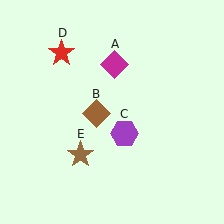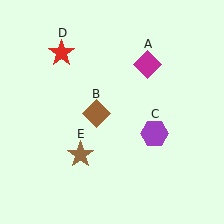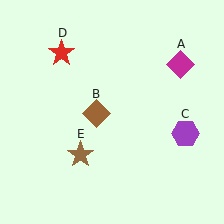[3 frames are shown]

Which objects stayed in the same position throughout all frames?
Brown diamond (object B) and red star (object D) and brown star (object E) remained stationary.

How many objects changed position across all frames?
2 objects changed position: magenta diamond (object A), purple hexagon (object C).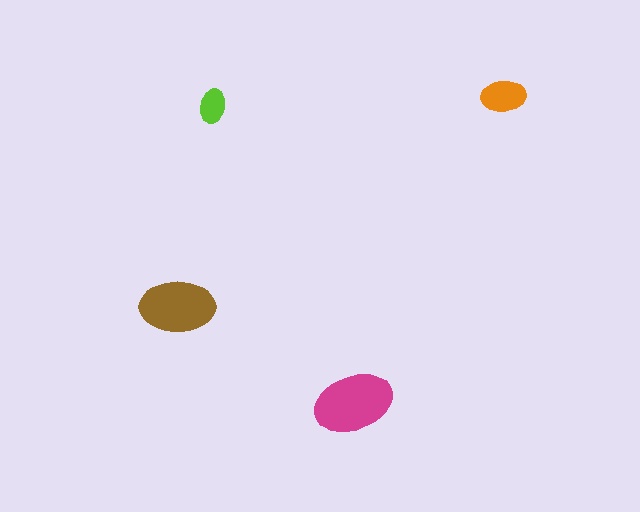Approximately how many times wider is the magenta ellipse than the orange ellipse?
About 2 times wider.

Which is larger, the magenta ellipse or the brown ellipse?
The magenta one.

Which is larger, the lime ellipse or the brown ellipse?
The brown one.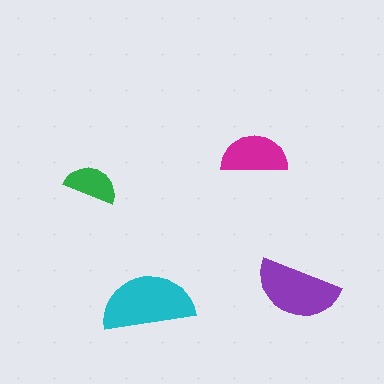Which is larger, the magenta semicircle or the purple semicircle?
The purple one.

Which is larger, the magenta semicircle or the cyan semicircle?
The cyan one.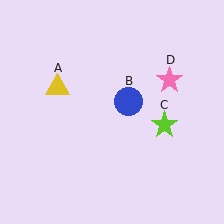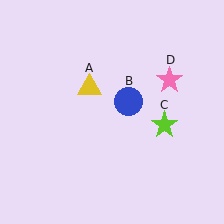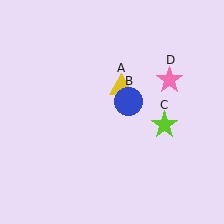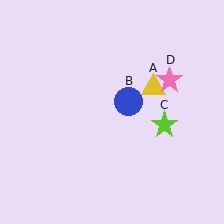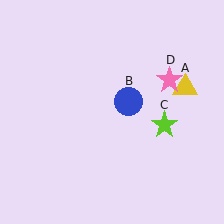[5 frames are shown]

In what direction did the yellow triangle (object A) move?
The yellow triangle (object A) moved right.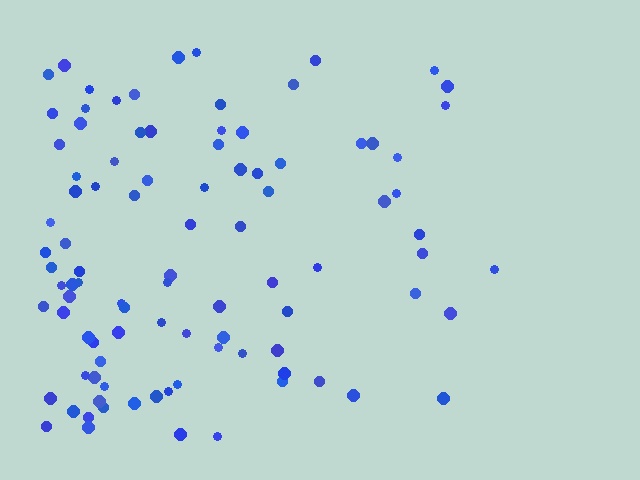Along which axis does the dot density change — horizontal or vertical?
Horizontal.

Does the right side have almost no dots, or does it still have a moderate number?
Still a moderate number, just noticeably fewer than the left.